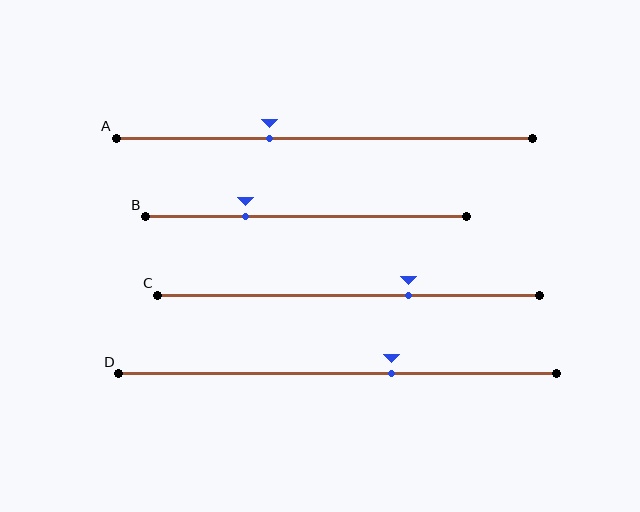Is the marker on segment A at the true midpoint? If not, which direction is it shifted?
No, the marker on segment A is shifted to the left by about 13% of the segment length.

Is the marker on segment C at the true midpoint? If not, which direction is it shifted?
No, the marker on segment C is shifted to the right by about 16% of the segment length.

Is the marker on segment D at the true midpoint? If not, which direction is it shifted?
No, the marker on segment D is shifted to the right by about 12% of the segment length.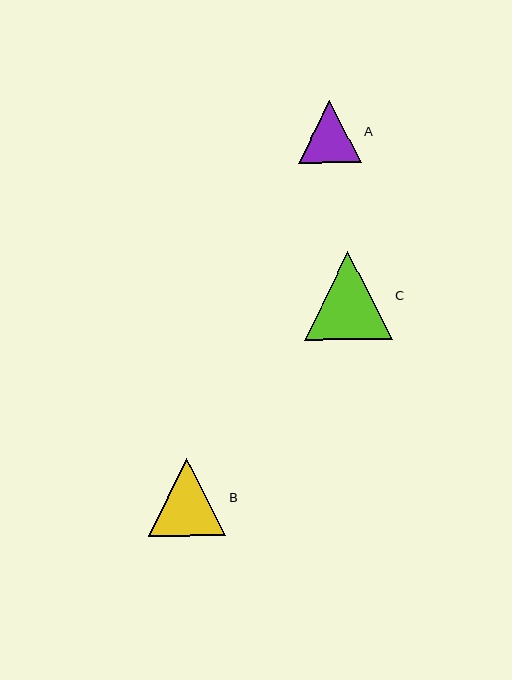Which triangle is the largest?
Triangle C is the largest with a size of approximately 88 pixels.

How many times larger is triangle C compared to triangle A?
Triangle C is approximately 1.4 times the size of triangle A.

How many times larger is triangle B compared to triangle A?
Triangle B is approximately 1.2 times the size of triangle A.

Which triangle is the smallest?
Triangle A is the smallest with a size of approximately 63 pixels.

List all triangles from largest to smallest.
From largest to smallest: C, B, A.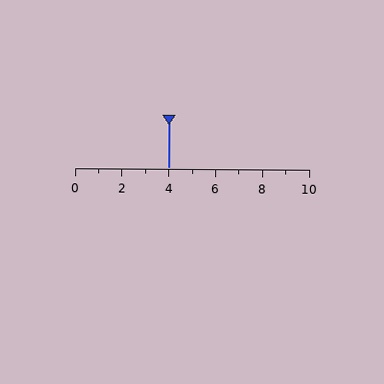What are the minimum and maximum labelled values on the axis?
The axis runs from 0 to 10.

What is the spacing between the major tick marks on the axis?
The major ticks are spaced 2 apart.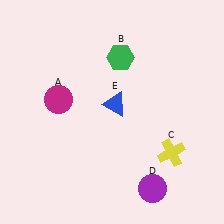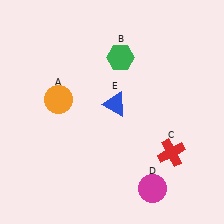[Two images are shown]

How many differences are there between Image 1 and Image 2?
There are 3 differences between the two images.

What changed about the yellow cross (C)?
In Image 1, C is yellow. In Image 2, it changed to red.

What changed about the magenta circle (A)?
In Image 1, A is magenta. In Image 2, it changed to orange.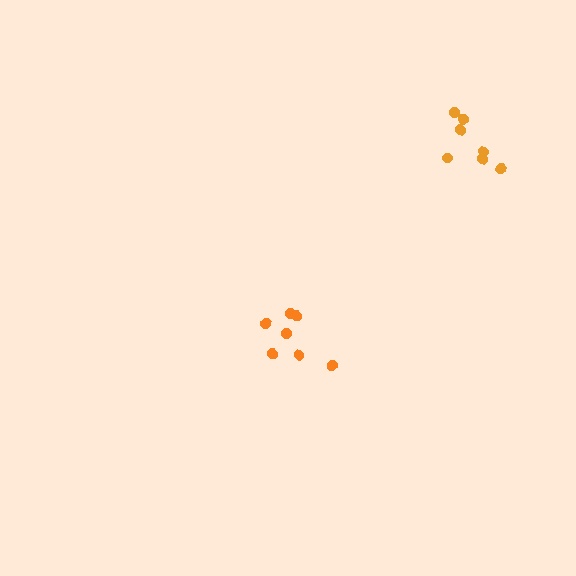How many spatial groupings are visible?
There are 2 spatial groupings.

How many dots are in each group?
Group 1: 7 dots, Group 2: 7 dots (14 total).